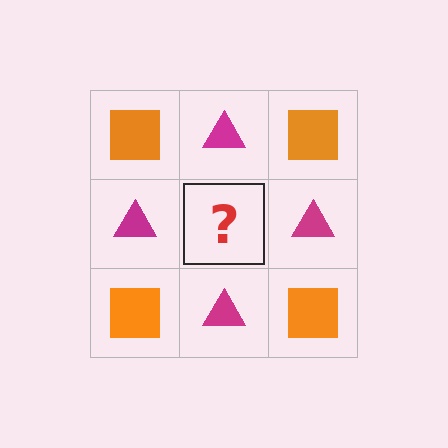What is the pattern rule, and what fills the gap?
The rule is that it alternates orange square and magenta triangle in a checkerboard pattern. The gap should be filled with an orange square.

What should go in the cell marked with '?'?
The missing cell should contain an orange square.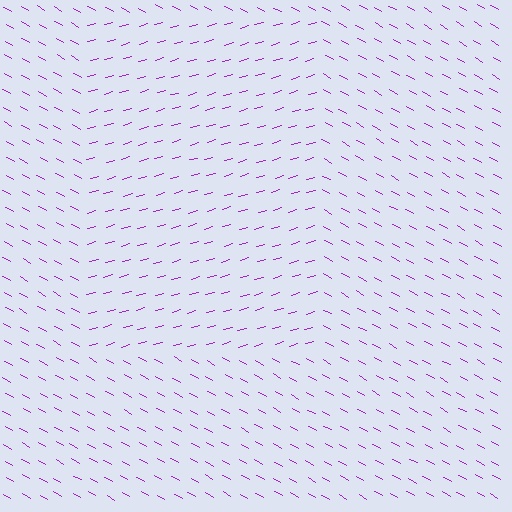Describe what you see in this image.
The image is filled with small purple line segments. A rectangle region in the image has lines oriented differently from the surrounding lines, creating a visible texture boundary.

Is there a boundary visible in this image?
Yes, there is a texture boundary formed by a change in line orientation.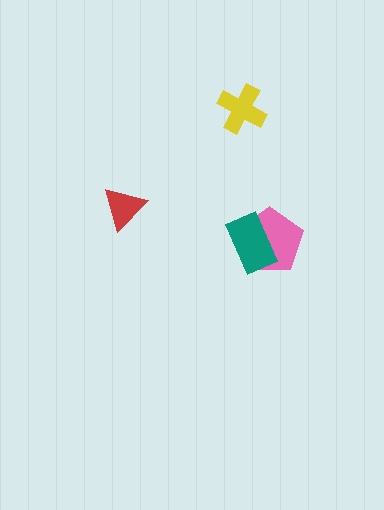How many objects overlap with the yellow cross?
0 objects overlap with the yellow cross.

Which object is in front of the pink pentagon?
The teal rectangle is in front of the pink pentagon.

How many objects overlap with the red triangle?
0 objects overlap with the red triangle.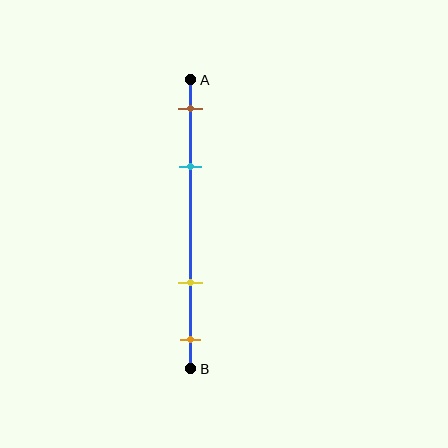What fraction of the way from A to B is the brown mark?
The brown mark is approximately 10% (0.1) of the way from A to B.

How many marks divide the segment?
There are 4 marks dividing the segment.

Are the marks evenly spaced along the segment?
No, the marks are not evenly spaced.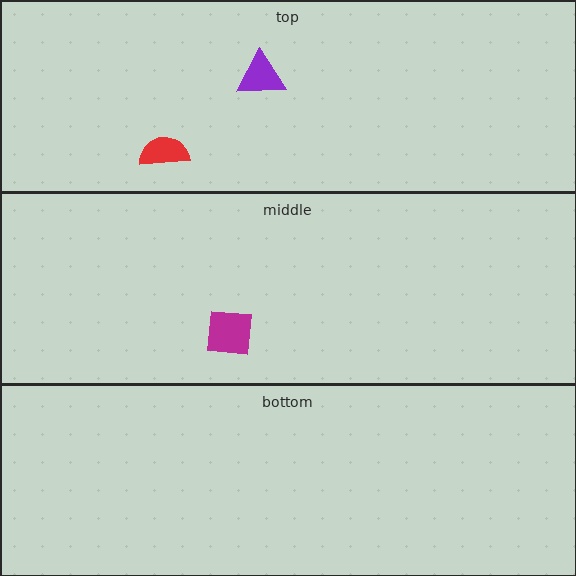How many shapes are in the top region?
2.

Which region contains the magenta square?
The middle region.